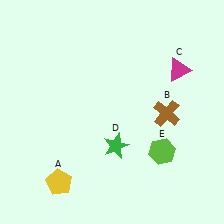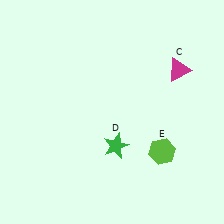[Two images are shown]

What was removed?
The brown cross (B), the yellow pentagon (A) were removed in Image 2.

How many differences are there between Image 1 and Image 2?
There are 2 differences between the two images.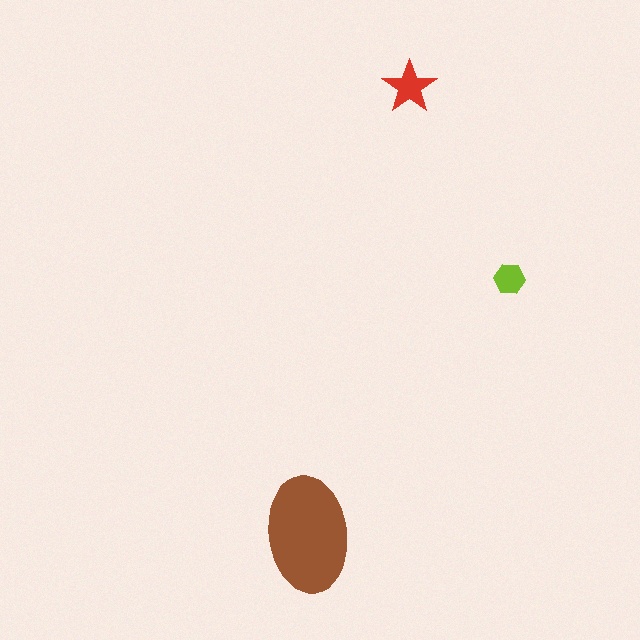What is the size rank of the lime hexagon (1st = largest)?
3rd.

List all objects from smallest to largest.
The lime hexagon, the red star, the brown ellipse.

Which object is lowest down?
The brown ellipse is bottommost.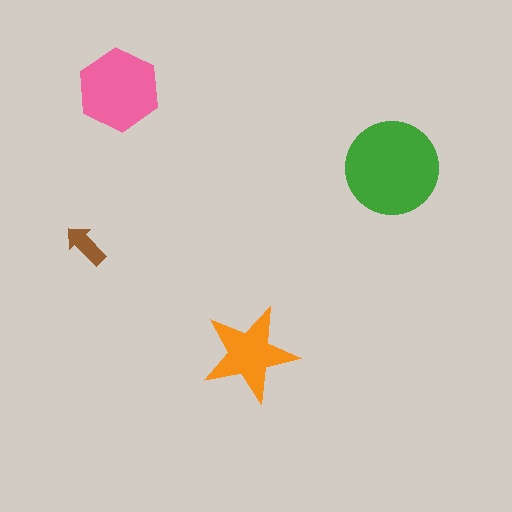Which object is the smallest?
The brown arrow.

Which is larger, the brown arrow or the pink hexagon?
The pink hexagon.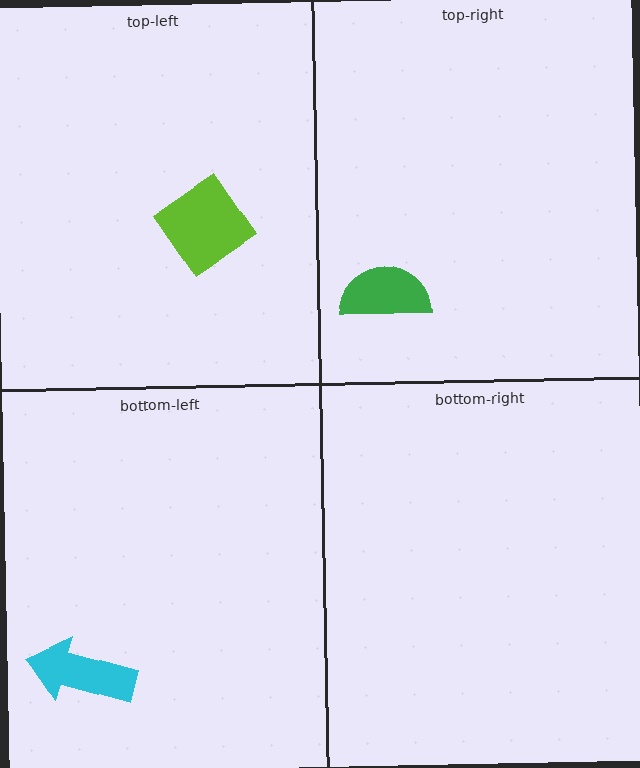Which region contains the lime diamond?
The top-left region.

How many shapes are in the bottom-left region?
1.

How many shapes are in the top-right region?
1.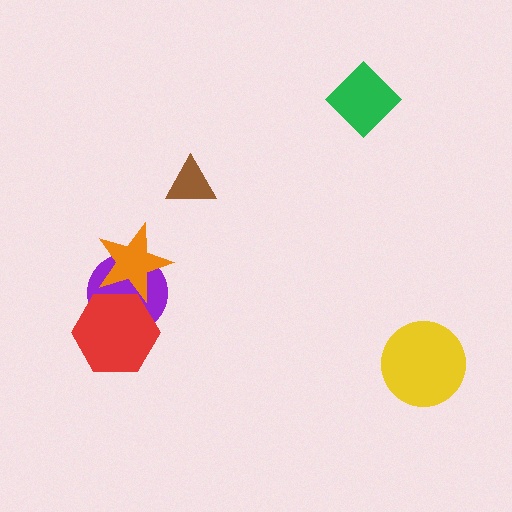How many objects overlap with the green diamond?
0 objects overlap with the green diamond.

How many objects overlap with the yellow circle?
0 objects overlap with the yellow circle.